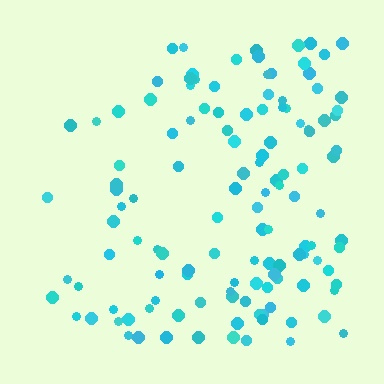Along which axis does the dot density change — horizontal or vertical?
Horizontal.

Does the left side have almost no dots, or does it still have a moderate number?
Still a moderate number, just noticeably fewer than the right.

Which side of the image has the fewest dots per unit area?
The left.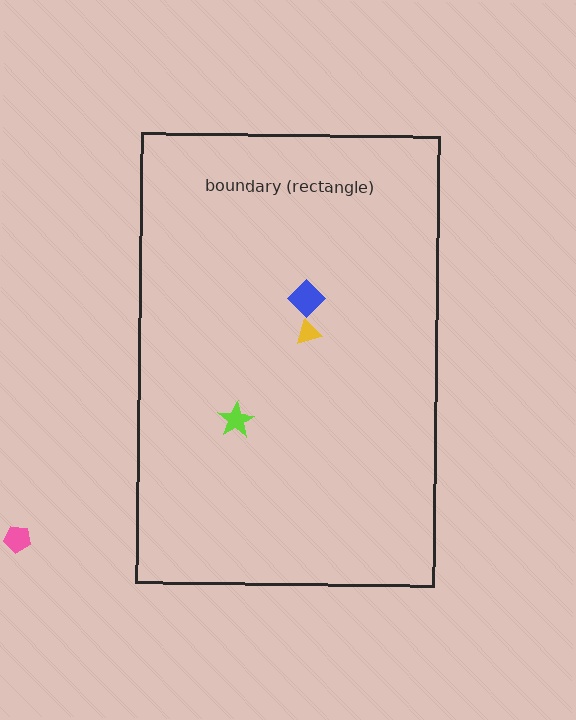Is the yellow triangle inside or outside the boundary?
Inside.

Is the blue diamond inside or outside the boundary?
Inside.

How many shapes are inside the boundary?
3 inside, 1 outside.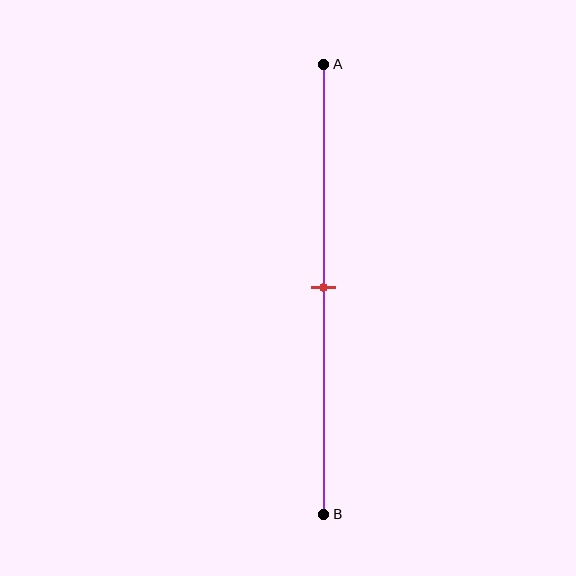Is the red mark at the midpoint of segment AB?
Yes, the mark is approximately at the midpoint.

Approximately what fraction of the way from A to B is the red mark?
The red mark is approximately 50% of the way from A to B.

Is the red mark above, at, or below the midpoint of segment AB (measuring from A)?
The red mark is approximately at the midpoint of segment AB.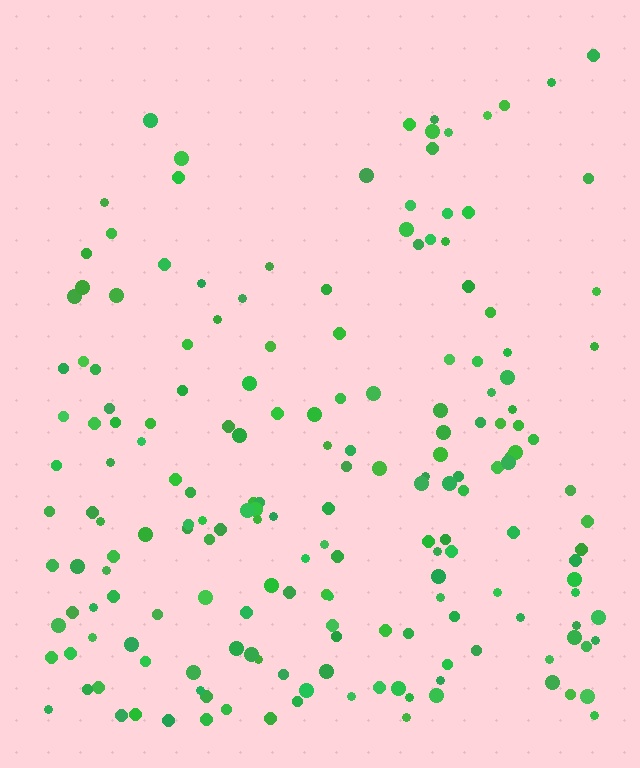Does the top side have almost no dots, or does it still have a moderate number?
Still a moderate number, just noticeably fewer than the bottom.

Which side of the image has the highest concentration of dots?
The bottom.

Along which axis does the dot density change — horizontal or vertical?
Vertical.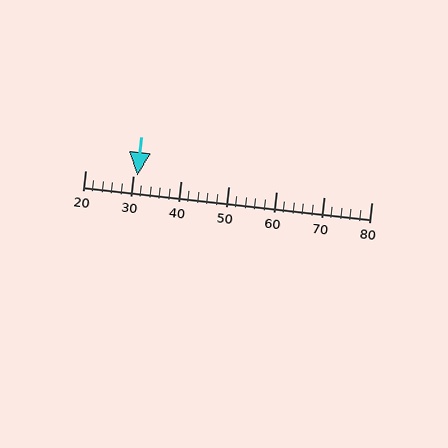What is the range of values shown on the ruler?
The ruler shows values from 20 to 80.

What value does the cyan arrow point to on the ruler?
The cyan arrow points to approximately 31.